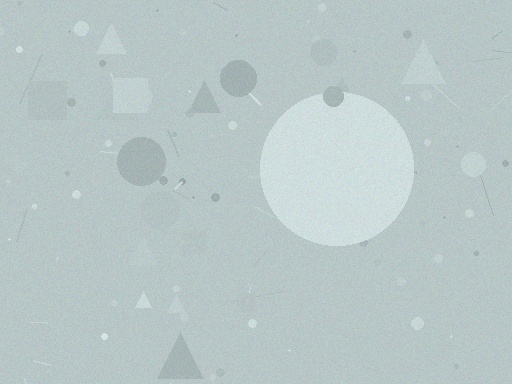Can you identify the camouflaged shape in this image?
The camouflaged shape is a circle.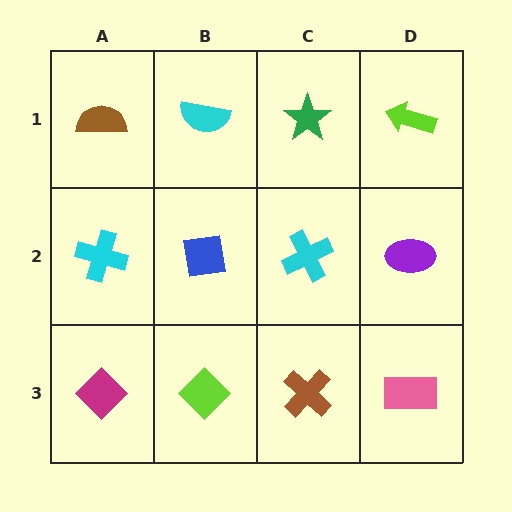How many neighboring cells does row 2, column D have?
3.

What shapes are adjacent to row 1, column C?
A cyan cross (row 2, column C), a cyan semicircle (row 1, column B), a lime arrow (row 1, column D).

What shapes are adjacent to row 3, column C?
A cyan cross (row 2, column C), a lime diamond (row 3, column B), a pink rectangle (row 3, column D).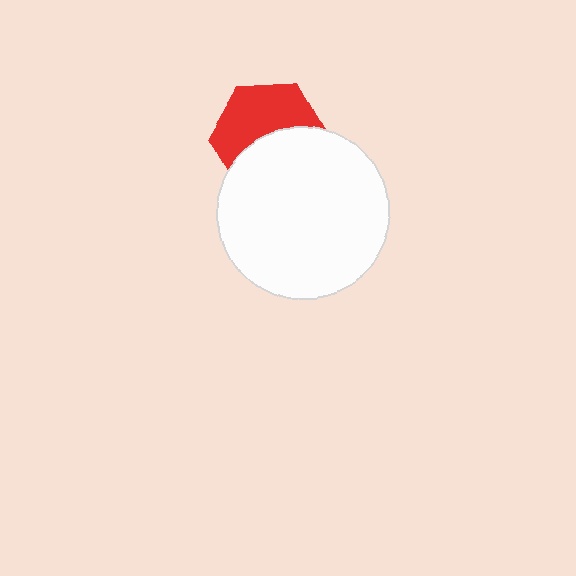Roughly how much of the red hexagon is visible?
About half of it is visible (roughly 52%).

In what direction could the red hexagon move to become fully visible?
The red hexagon could move up. That would shift it out from behind the white circle entirely.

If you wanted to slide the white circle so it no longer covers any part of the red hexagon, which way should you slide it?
Slide it down — that is the most direct way to separate the two shapes.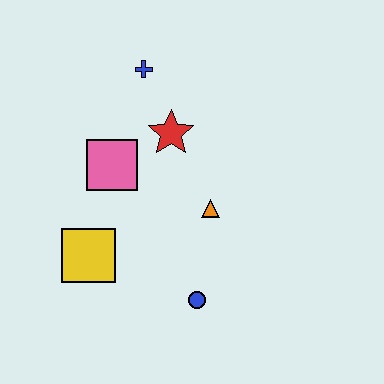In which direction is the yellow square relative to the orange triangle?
The yellow square is to the left of the orange triangle.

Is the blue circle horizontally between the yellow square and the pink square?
No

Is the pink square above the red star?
No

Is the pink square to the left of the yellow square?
No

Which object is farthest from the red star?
The blue circle is farthest from the red star.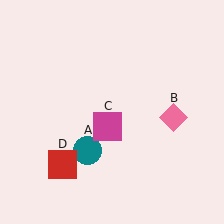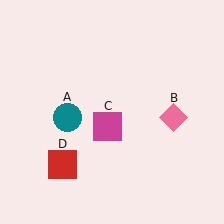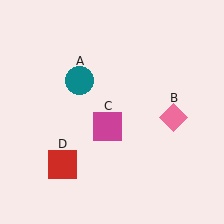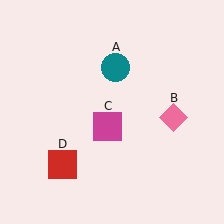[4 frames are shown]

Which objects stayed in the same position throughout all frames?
Pink diamond (object B) and magenta square (object C) and red square (object D) remained stationary.